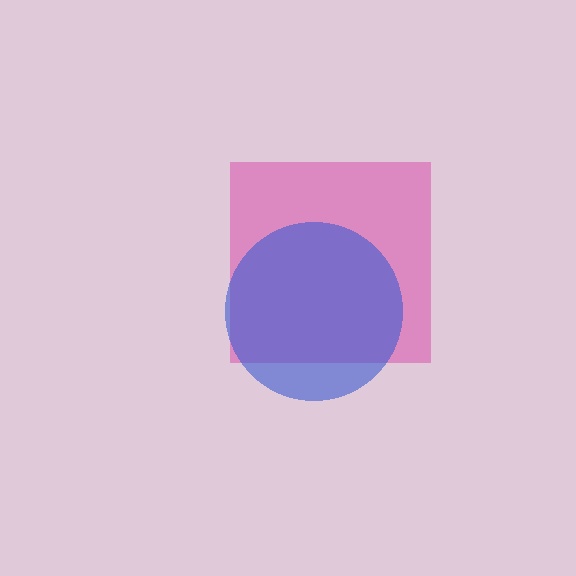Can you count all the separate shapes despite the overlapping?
Yes, there are 2 separate shapes.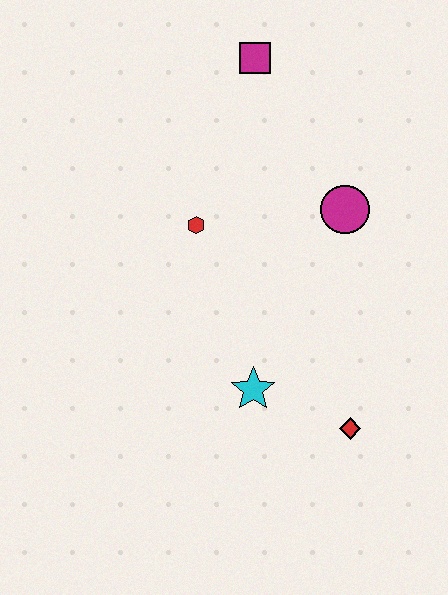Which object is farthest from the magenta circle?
The red diamond is farthest from the magenta circle.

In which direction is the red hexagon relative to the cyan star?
The red hexagon is above the cyan star.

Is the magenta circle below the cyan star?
No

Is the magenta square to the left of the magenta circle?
Yes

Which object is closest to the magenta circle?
The red hexagon is closest to the magenta circle.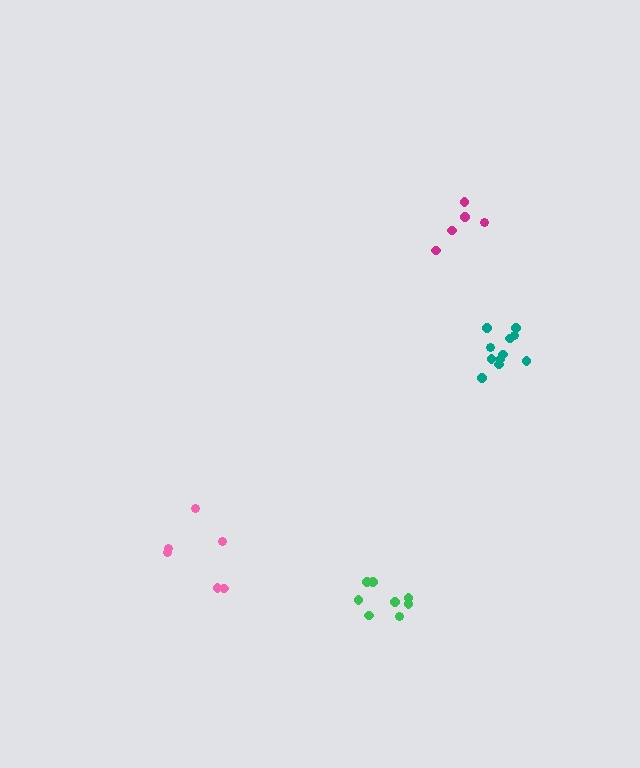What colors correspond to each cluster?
The clusters are colored: pink, teal, green, magenta.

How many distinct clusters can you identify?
There are 4 distinct clusters.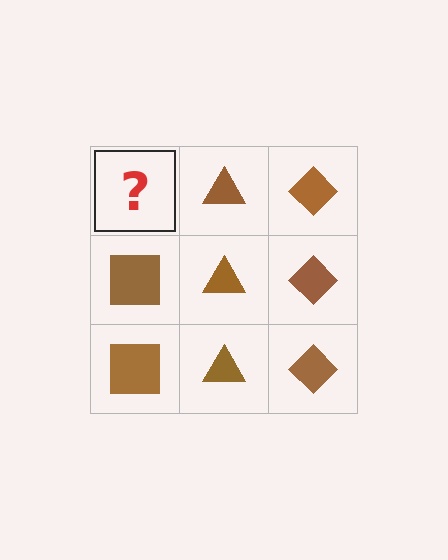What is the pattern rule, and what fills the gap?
The rule is that each column has a consistent shape. The gap should be filled with a brown square.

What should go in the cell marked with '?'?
The missing cell should contain a brown square.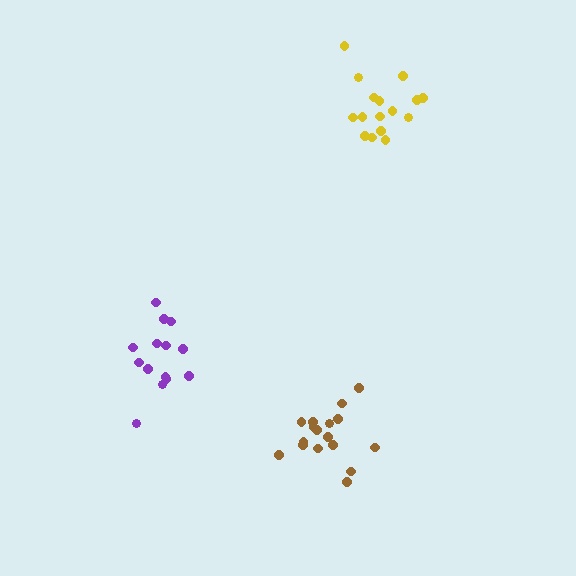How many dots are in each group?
Group 1: 16 dots, Group 2: 14 dots, Group 3: 17 dots (47 total).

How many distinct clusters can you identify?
There are 3 distinct clusters.